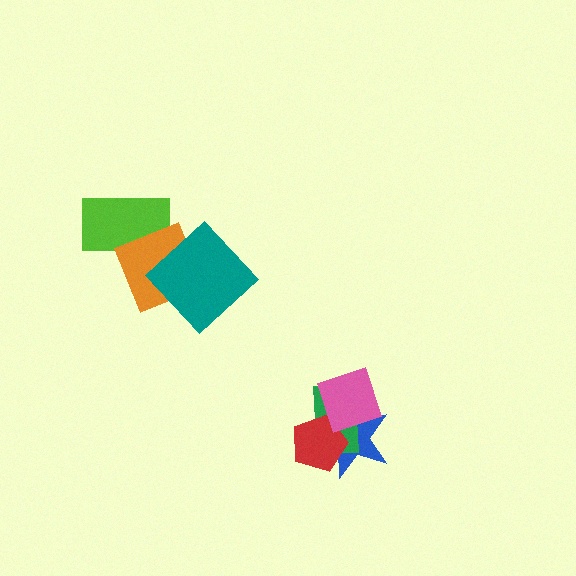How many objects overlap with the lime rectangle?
1 object overlaps with the lime rectangle.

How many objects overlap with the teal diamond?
1 object overlaps with the teal diamond.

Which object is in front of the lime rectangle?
The orange diamond is in front of the lime rectangle.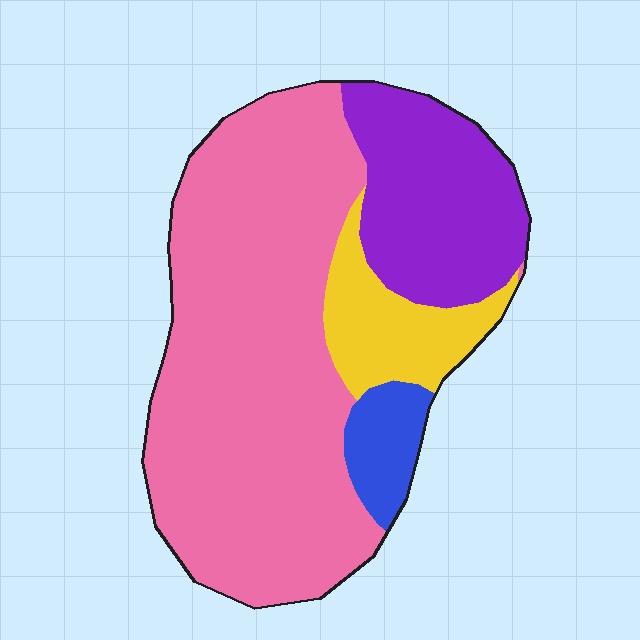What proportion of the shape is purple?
Purple takes up between a sixth and a third of the shape.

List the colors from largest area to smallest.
From largest to smallest: pink, purple, yellow, blue.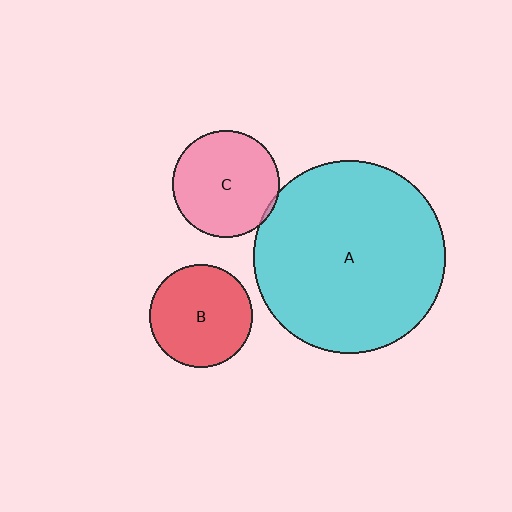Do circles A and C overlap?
Yes.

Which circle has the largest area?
Circle A (cyan).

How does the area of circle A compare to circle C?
Approximately 3.2 times.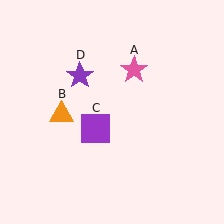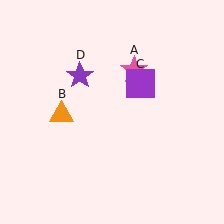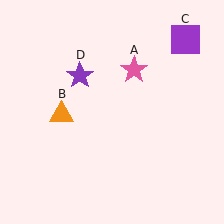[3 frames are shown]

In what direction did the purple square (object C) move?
The purple square (object C) moved up and to the right.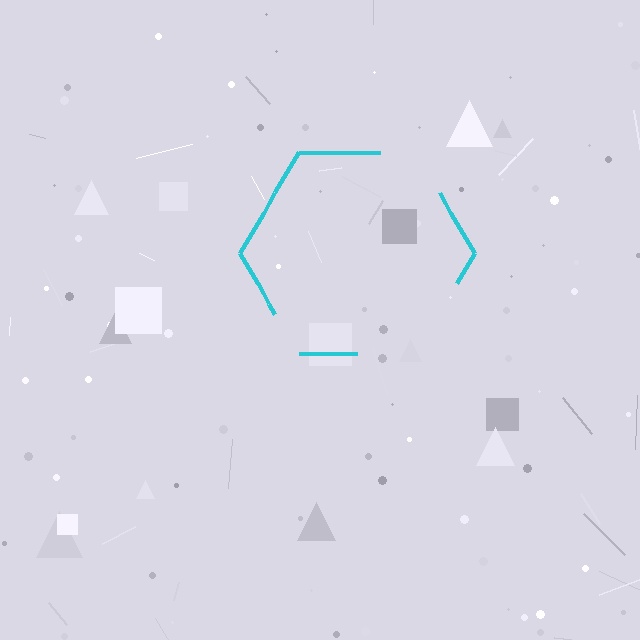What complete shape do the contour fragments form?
The contour fragments form a hexagon.